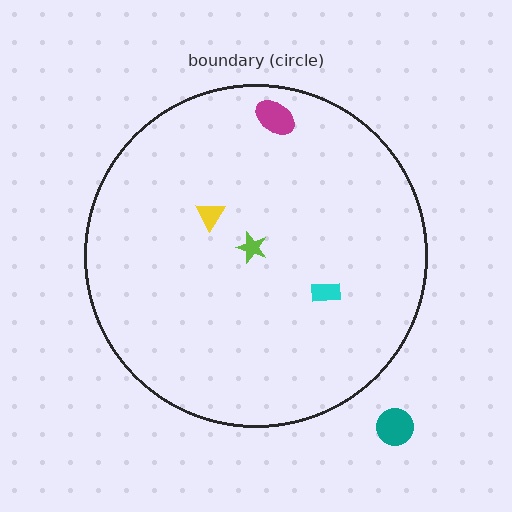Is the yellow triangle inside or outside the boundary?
Inside.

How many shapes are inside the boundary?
4 inside, 1 outside.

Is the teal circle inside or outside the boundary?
Outside.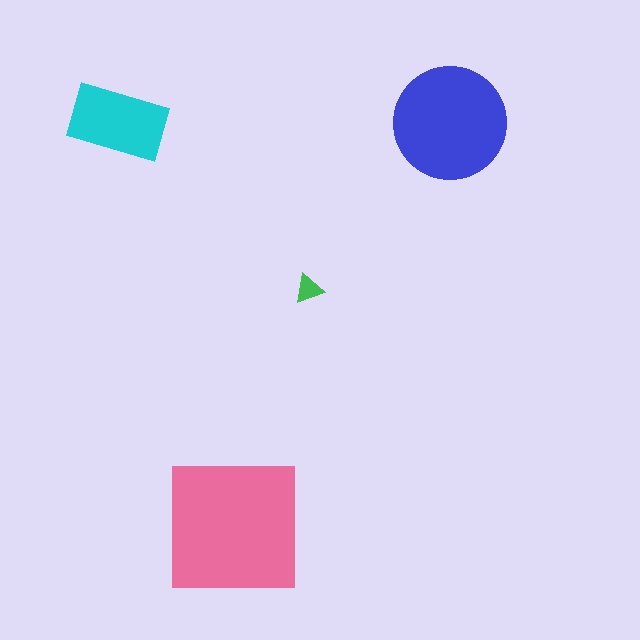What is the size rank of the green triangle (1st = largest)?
4th.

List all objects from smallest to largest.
The green triangle, the cyan rectangle, the blue circle, the pink square.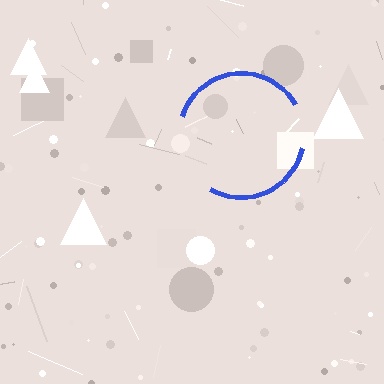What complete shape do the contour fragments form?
The contour fragments form a circle.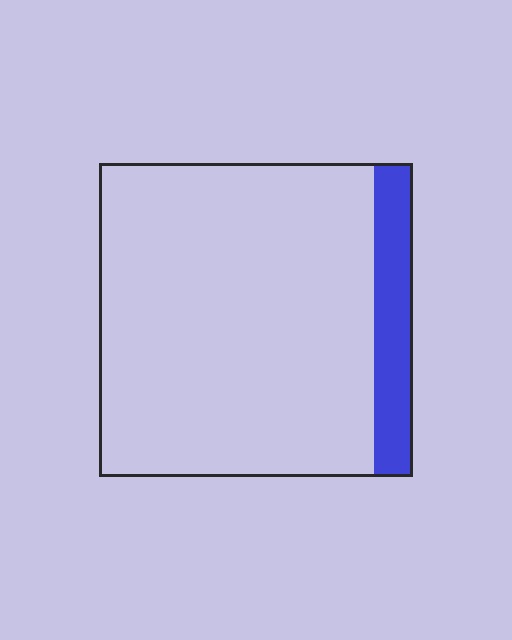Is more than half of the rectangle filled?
No.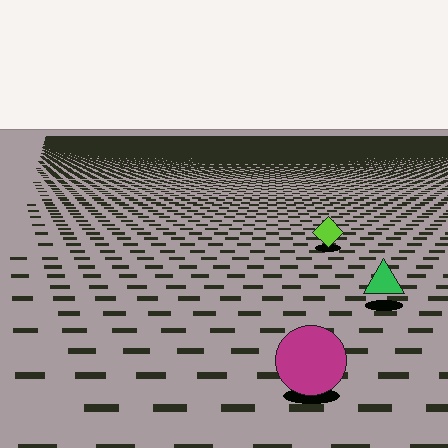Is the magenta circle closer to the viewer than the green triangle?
Yes. The magenta circle is closer — you can tell from the texture gradient: the ground texture is coarser near it.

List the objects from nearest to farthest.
From nearest to farthest: the magenta circle, the green triangle, the lime diamond.